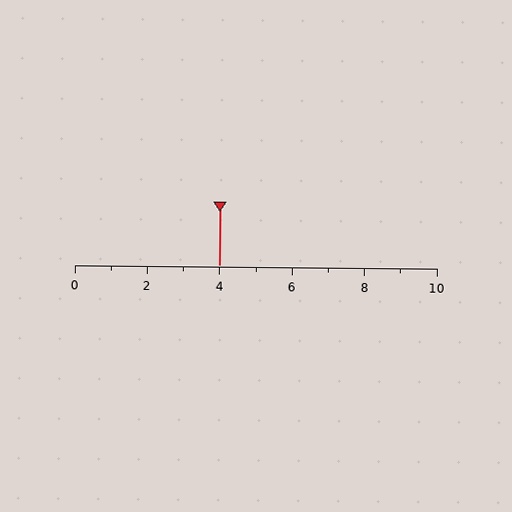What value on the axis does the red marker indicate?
The marker indicates approximately 4.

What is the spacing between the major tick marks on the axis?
The major ticks are spaced 2 apart.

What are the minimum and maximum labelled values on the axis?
The axis runs from 0 to 10.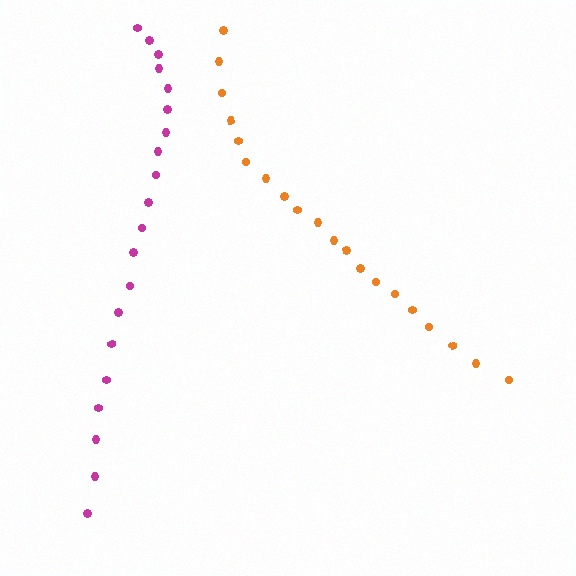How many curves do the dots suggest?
There are 2 distinct paths.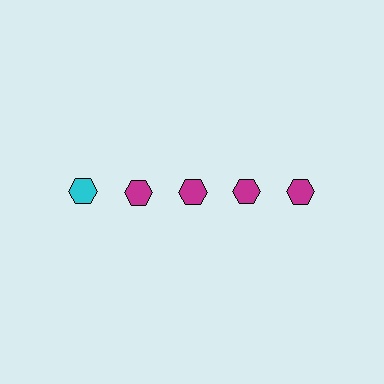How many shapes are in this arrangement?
There are 5 shapes arranged in a grid pattern.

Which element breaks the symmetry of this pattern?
The cyan hexagon in the top row, leftmost column breaks the symmetry. All other shapes are magenta hexagons.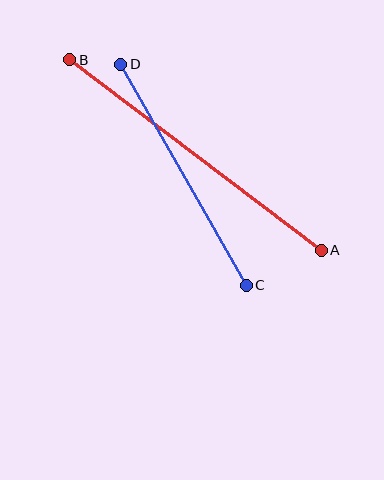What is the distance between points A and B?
The distance is approximately 316 pixels.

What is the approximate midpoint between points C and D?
The midpoint is at approximately (183, 175) pixels.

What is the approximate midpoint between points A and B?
The midpoint is at approximately (196, 155) pixels.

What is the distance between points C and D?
The distance is approximately 254 pixels.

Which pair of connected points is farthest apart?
Points A and B are farthest apart.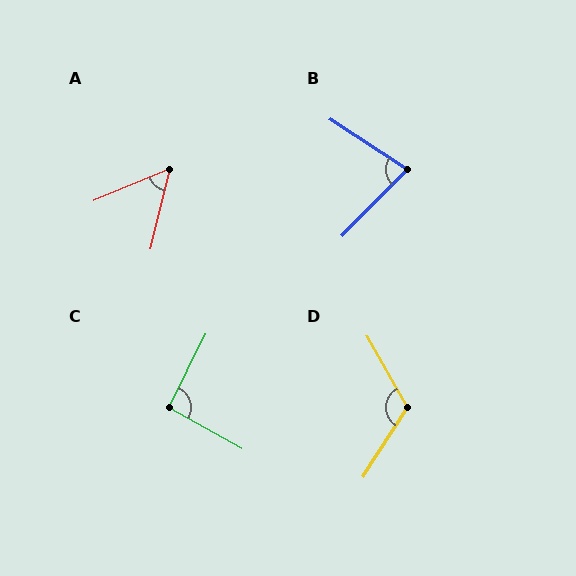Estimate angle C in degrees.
Approximately 93 degrees.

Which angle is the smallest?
A, at approximately 53 degrees.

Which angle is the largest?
D, at approximately 118 degrees.